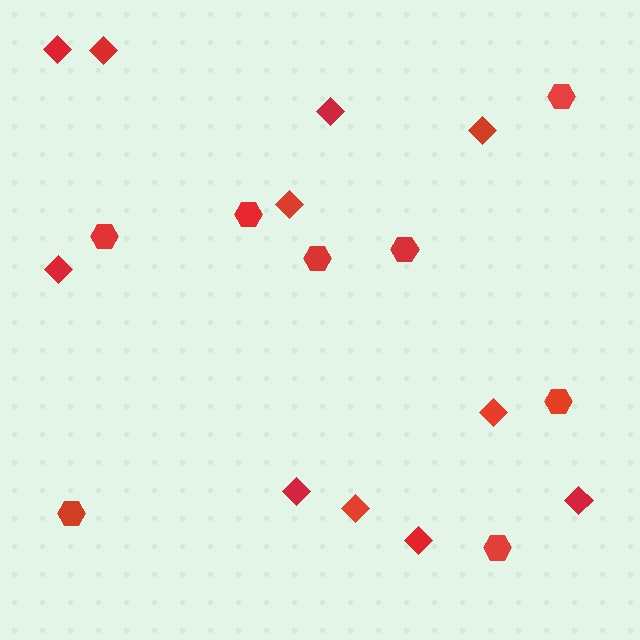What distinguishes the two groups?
There are 2 groups: one group of hexagons (8) and one group of diamonds (11).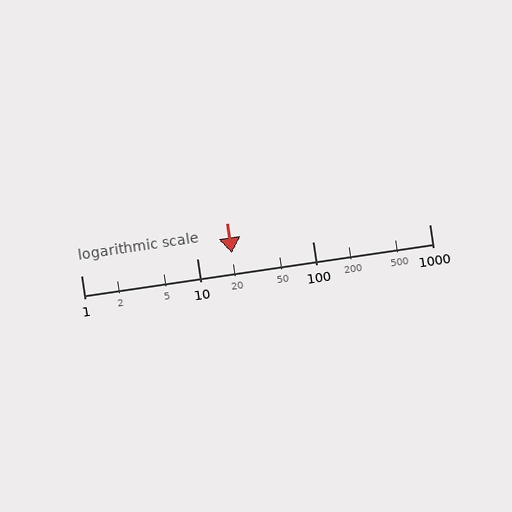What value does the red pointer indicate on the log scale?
The pointer indicates approximately 20.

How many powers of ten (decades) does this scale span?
The scale spans 3 decades, from 1 to 1000.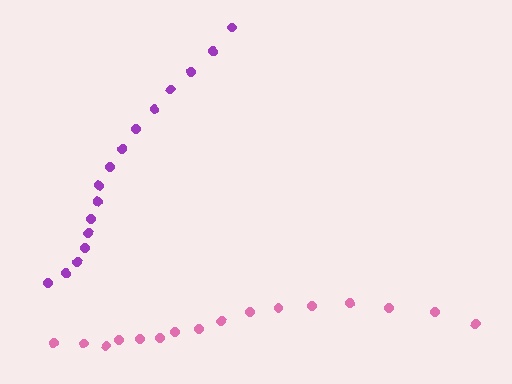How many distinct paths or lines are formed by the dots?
There are 2 distinct paths.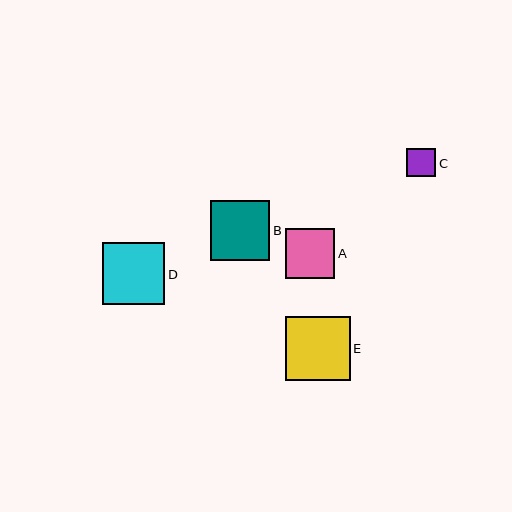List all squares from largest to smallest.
From largest to smallest: E, D, B, A, C.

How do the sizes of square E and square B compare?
Square E and square B are approximately the same size.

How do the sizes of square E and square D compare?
Square E and square D are approximately the same size.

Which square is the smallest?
Square C is the smallest with a size of approximately 29 pixels.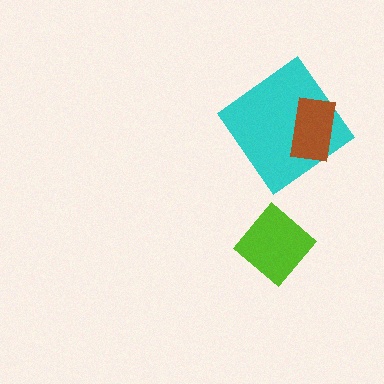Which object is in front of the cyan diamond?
The brown rectangle is in front of the cyan diamond.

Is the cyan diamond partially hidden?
Yes, it is partially covered by another shape.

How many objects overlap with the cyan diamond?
1 object overlaps with the cyan diamond.